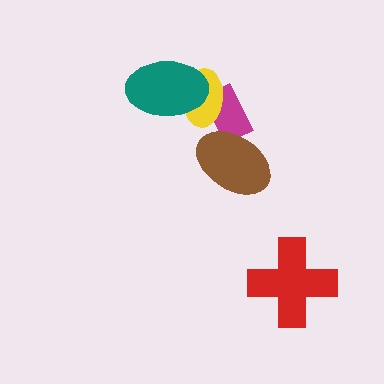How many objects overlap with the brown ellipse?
1 object overlaps with the brown ellipse.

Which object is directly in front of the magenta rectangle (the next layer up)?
The yellow ellipse is directly in front of the magenta rectangle.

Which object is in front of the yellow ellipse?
The teal ellipse is in front of the yellow ellipse.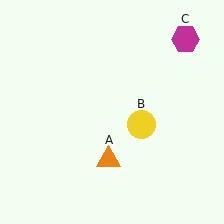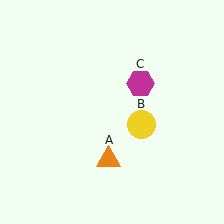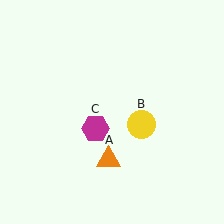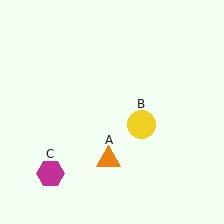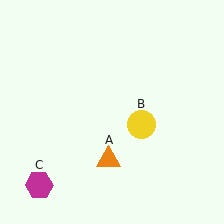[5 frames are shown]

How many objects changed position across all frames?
1 object changed position: magenta hexagon (object C).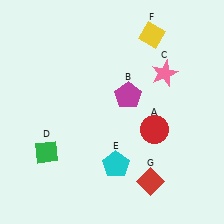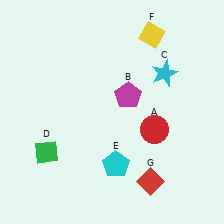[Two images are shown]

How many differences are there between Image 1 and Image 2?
There is 1 difference between the two images.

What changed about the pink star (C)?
In Image 1, C is pink. In Image 2, it changed to cyan.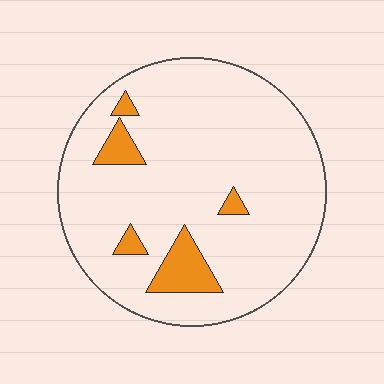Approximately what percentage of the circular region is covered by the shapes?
Approximately 10%.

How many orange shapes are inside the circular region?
5.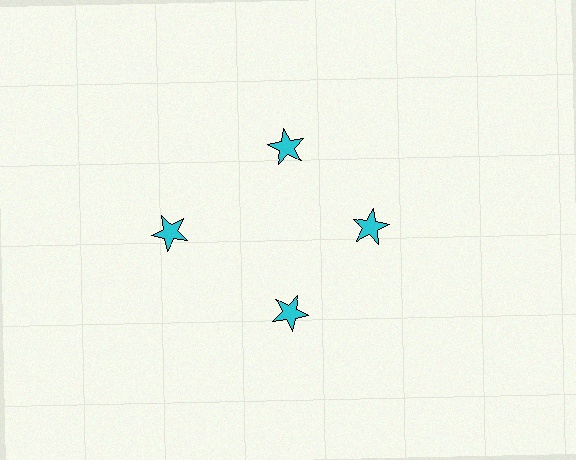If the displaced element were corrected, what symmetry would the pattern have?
It would have 4-fold rotational symmetry — the pattern would map onto itself every 90 degrees.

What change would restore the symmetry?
The symmetry would be restored by moving it inward, back onto the ring so that all 4 stars sit at equal angles and equal distance from the center.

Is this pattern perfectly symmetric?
No. The 4 cyan stars are arranged in a ring, but one element near the 9 o'clock position is pushed outward from the center, breaking the 4-fold rotational symmetry.